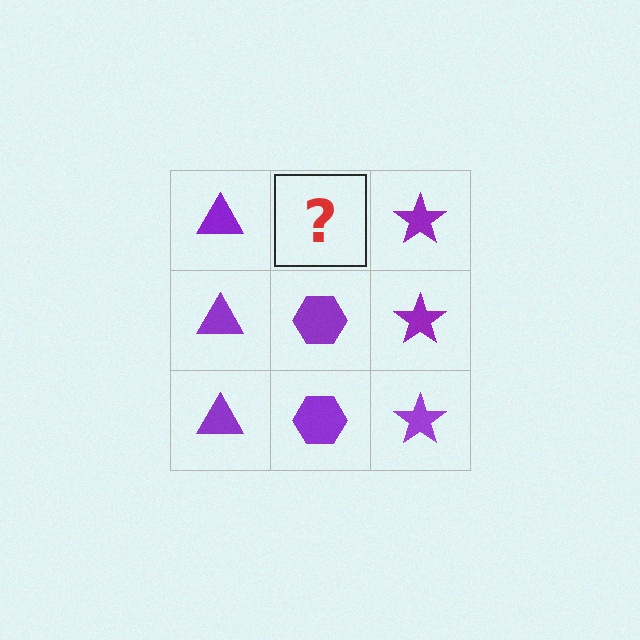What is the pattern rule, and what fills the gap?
The rule is that each column has a consistent shape. The gap should be filled with a purple hexagon.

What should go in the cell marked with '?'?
The missing cell should contain a purple hexagon.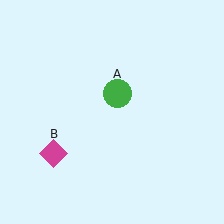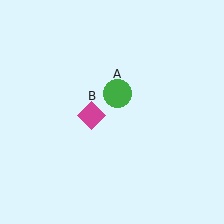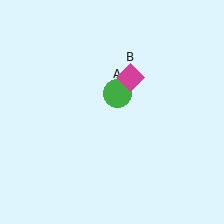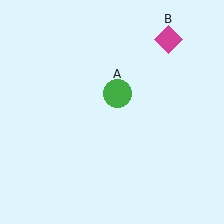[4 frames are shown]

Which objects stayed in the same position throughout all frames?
Green circle (object A) remained stationary.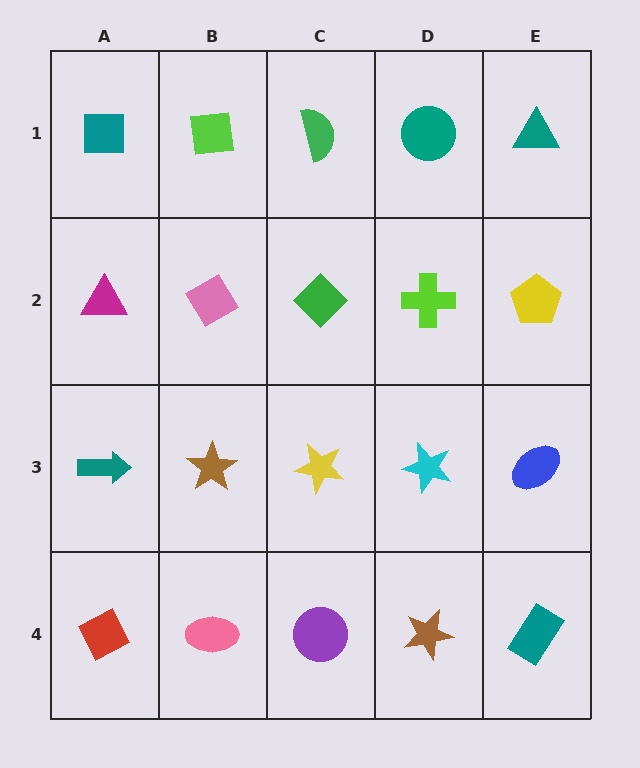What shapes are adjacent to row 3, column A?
A magenta triangle (row 2, column A), a red diamond (row 4, column A), a brown star (row 3, column B).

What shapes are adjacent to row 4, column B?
A brown star (row 3, column B), a red diamond (row 4, column A), a purple circle (row 4, column C).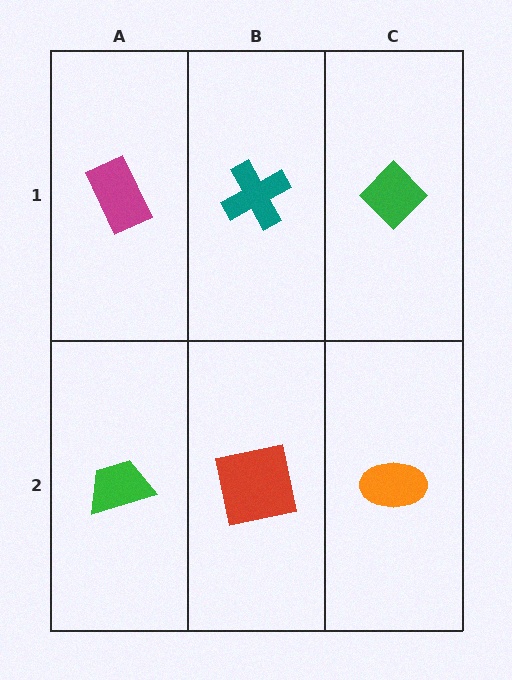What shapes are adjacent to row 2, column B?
A teal cross (row 1, column B), a green trapezoid (row 2, column A), an orange ellipse (row 2, column C).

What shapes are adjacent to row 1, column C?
An orange ellipse (row 2, column C), a teal cross (row 1, column B).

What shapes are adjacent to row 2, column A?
A magenta rectangle (row 1, column A), a red square (row 2, column B).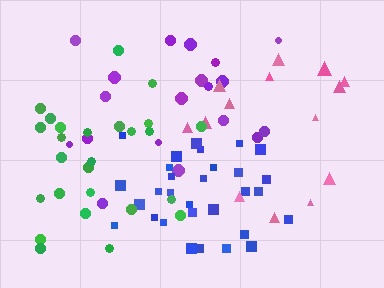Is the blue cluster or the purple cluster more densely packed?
Blue.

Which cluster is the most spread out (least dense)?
Pink.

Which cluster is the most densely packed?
Blue.